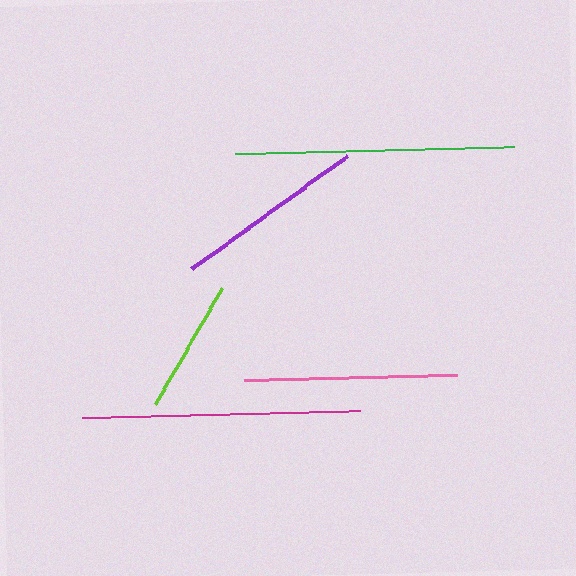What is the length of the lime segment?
The lime segment is approximately 135 pixels long.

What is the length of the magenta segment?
The magenta segment is approximately 278 pixels long.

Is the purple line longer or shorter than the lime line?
The purple line is longer than the lime line.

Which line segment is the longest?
The green line is the longest at approximately 278 pixels.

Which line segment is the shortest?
The lime line is the shortest at approximately 135 pixels.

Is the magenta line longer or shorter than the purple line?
The magenta line is longer than the purple line.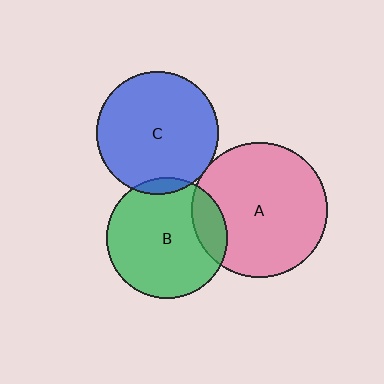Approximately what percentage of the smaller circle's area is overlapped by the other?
Approximately 5%.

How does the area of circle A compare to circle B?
Approximately 1.3 times.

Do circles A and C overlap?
Yes.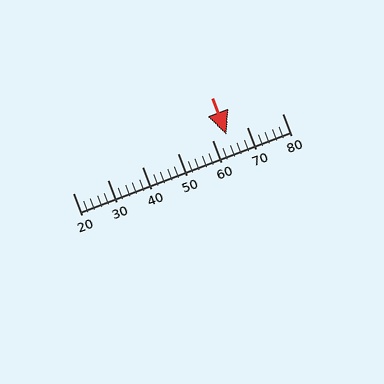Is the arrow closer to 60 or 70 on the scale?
The arrow is closer to 60.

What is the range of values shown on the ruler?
The ruler shows values from 20 to 80.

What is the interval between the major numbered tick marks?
The major tick marks are spaced 10 units apart.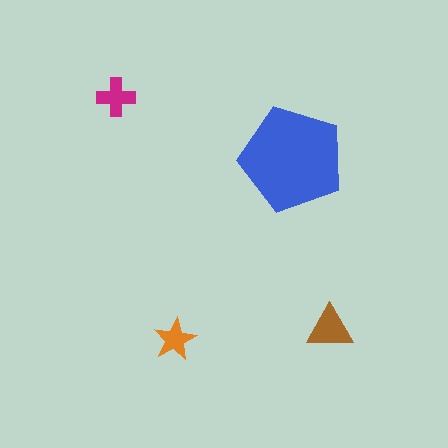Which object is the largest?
The blue pentagon.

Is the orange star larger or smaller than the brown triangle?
Smaller.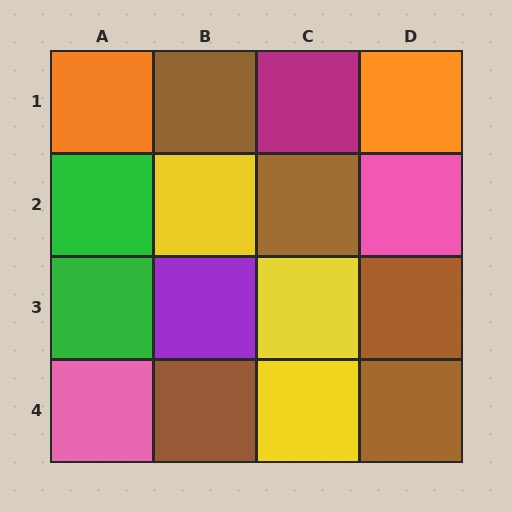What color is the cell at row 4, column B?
Brown.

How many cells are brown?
5 cells are brown.